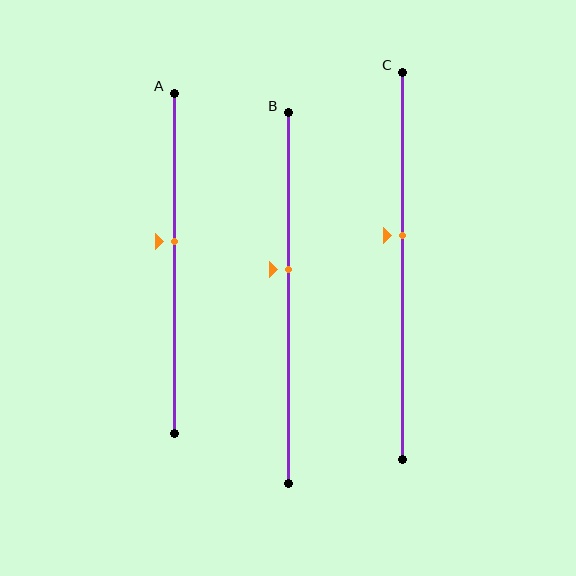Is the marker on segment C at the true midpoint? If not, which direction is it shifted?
No, the marker on segment C is shifted upward by about 8% of the segment length.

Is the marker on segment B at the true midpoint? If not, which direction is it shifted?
No, the marker on segment B is shifted upward by about 8% of the segment length.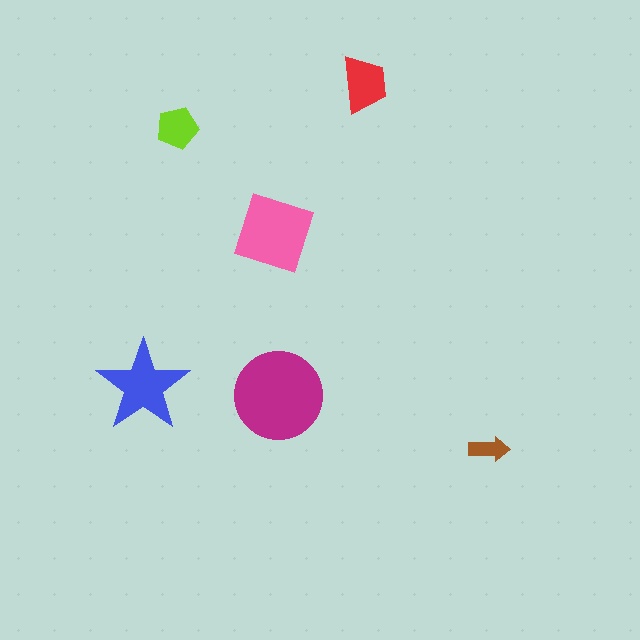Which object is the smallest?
The brown arrow.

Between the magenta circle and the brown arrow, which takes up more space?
The magenta circle.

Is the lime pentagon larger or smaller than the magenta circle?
Smaller.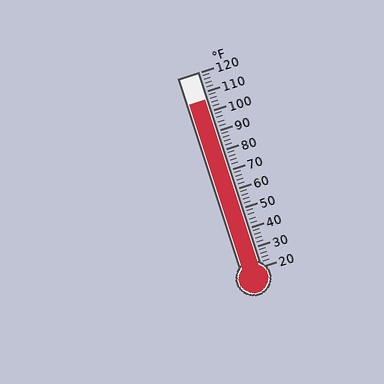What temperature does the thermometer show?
The thermometer shows approximately 106°F.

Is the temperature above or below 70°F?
The temperature is above 70°F.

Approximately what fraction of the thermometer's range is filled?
The thermometer is filled to approximately 85% of its range.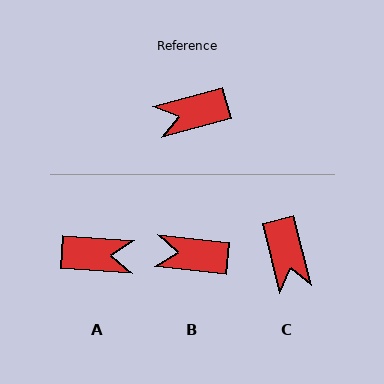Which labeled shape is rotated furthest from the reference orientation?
A, about 161 degrees away.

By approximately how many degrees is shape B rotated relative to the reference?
Approximately 22 degrees clockwise.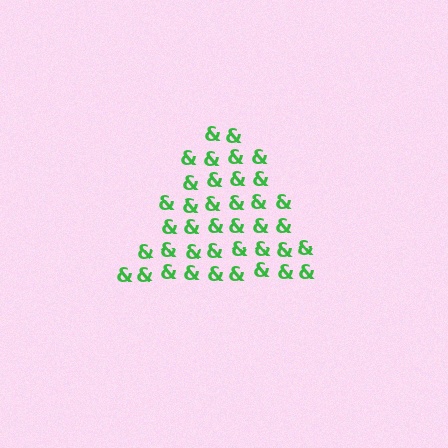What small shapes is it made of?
It is made of small ampersands.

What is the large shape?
The large shape is a triangle.